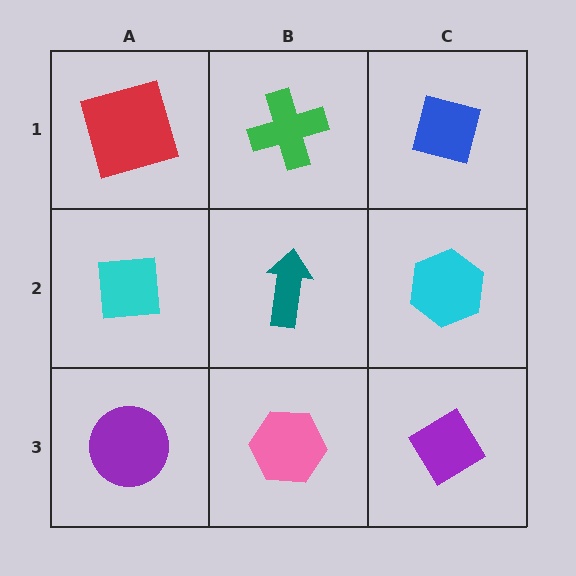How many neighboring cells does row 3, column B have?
3.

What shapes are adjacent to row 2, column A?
A red square (row 1, column A), a purple circle (row 3, column A), a teal arrow (row 2, column B).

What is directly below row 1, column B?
A teal arrow.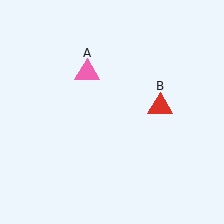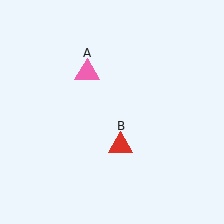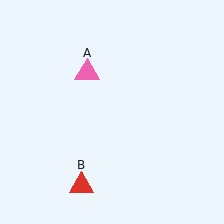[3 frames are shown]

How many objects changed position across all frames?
1 object changed position: red triangle (object B).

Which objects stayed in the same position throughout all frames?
Pink triangle (object A) remained stationary.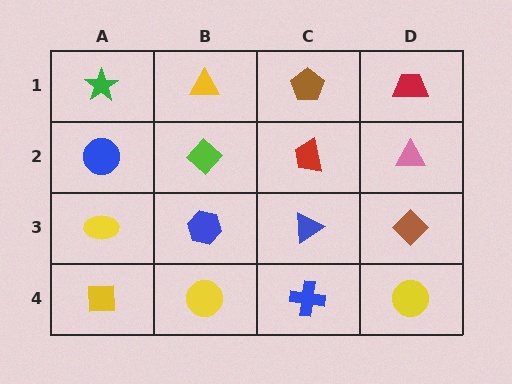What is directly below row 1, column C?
A red trapezoid.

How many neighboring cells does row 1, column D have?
2.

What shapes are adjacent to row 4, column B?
A blue hexagon (row 3, column B), a yellow square (row 4, column A), a blue cross (row 4, column C).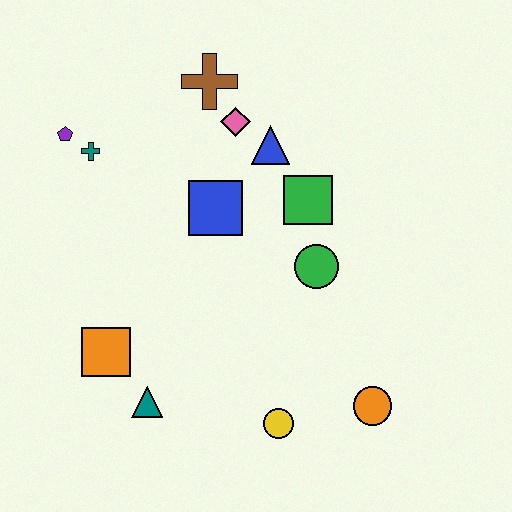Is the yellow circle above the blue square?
No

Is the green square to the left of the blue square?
No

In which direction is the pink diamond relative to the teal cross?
The pink diamond is to the right of the teal cross.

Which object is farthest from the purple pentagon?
The orange circle is farthest from the purple pentagon.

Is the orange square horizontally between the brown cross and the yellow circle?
No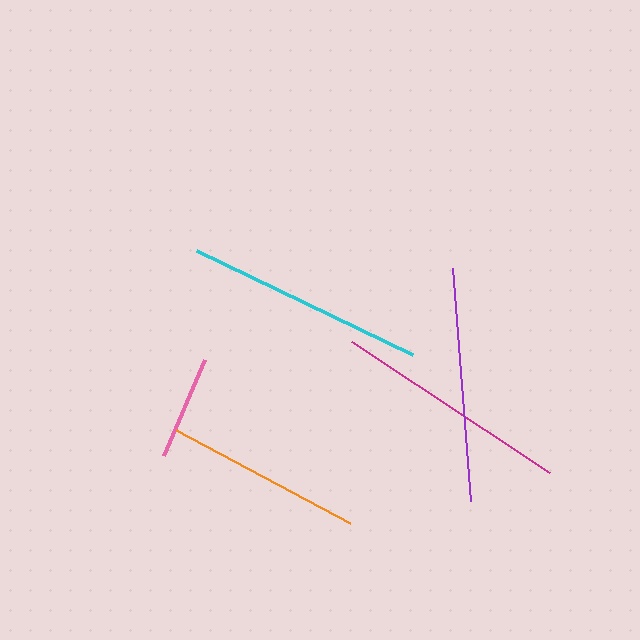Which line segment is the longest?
The cyan line is the longest at approximately 240 pixels.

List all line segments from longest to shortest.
From longest to shortest: cyan, magenta, purple, orange, pink.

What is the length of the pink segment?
The pink segment is approximately 104 pixels long.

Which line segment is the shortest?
The pink line is the shortest at approximately 104 pixels.